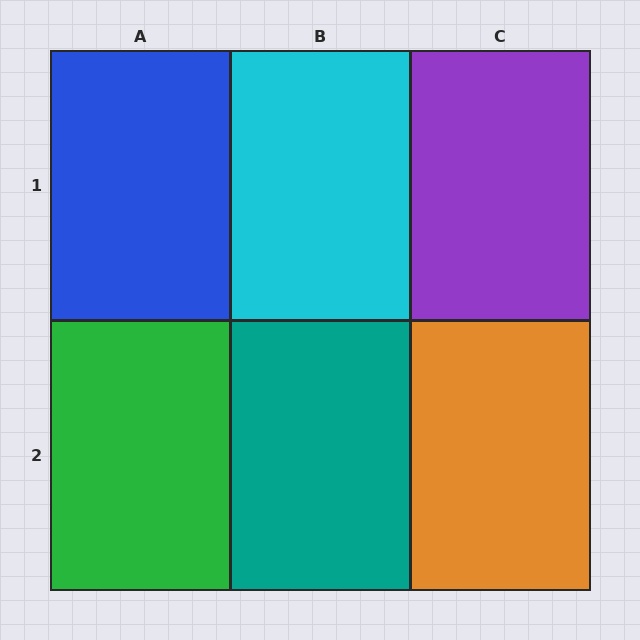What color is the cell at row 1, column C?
Purple.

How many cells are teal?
1 cell is teal.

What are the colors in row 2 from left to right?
Green, teal, orange.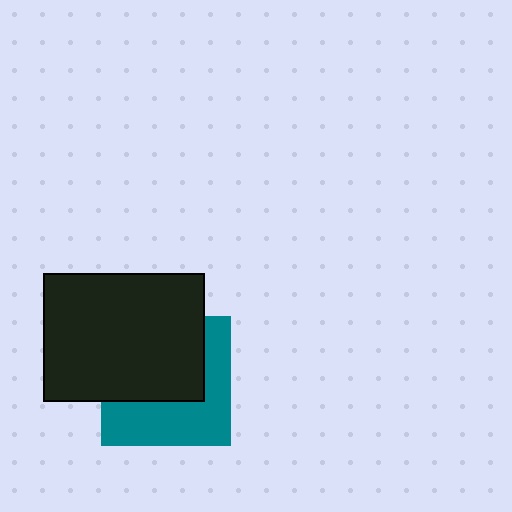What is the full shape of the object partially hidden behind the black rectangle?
The partially hidden object is a teal square.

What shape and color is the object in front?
The object in front is a black rectangle.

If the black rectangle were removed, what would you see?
You would see the complete teal square.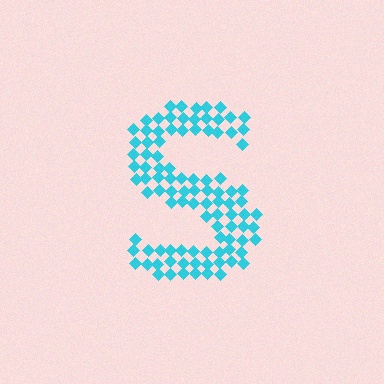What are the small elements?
The small elements are diamonds.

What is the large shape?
The large shape is the letter S.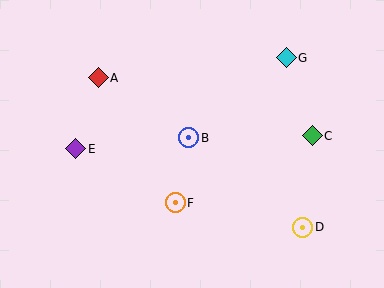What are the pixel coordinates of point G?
Point G is at (286, 58).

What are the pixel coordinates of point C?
Point C is at (312, 136).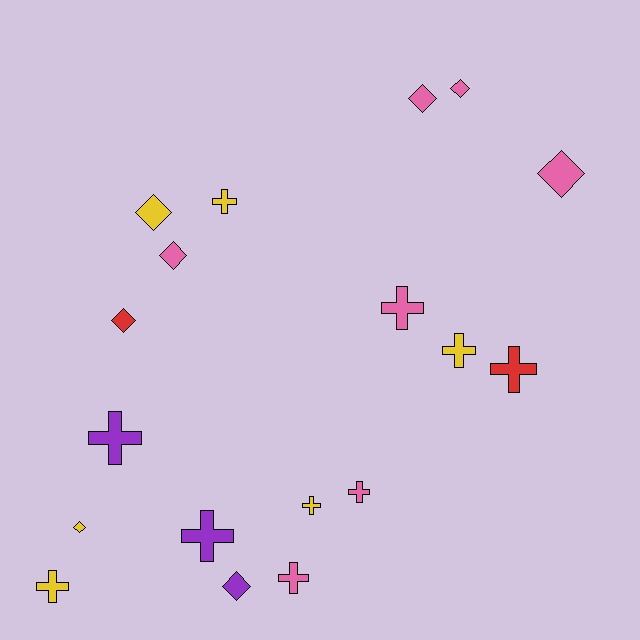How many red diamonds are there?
There is 1 red diamond.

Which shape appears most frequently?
Cross, with 10 objects.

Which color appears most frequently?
Pink, with 7 objects.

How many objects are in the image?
There are 18 objects.